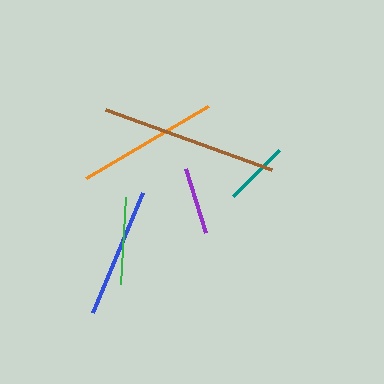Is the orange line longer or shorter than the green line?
The orange line is longer than the green line.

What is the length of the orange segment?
The orange segment is approximately 141 pixels long.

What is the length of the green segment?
The green segment is approximately 87 pixels long.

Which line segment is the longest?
The brown line is the longest at approximately 176 pixels.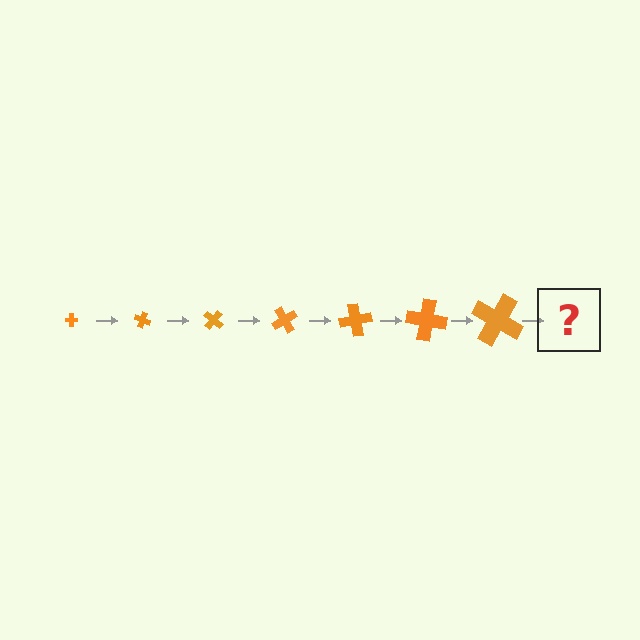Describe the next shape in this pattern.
It should be a cross, larger than the previous one and rotated 140 degrees from the start.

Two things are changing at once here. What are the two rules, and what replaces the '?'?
The two rules are that the cross grows larger each step and it rotates 20 degrees each step. The '?' should be a cross, larger than the previous one and rotated 140 degrees from the start.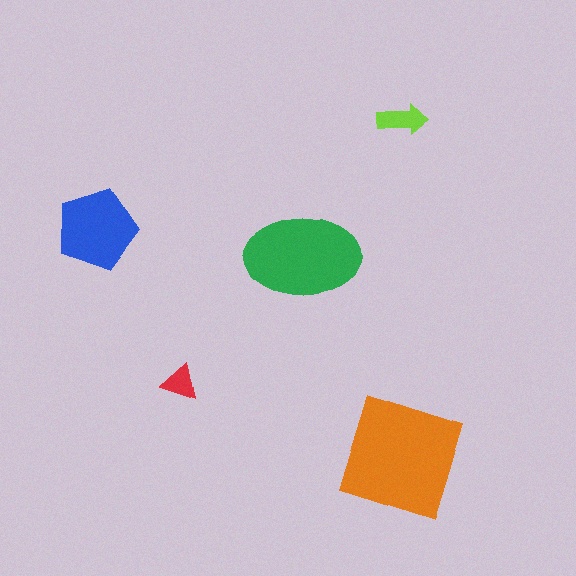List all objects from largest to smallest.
The orange square, the green ellipse, the blue pentagon, the lime arrow, the red triangle.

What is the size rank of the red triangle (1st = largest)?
5th.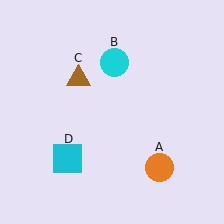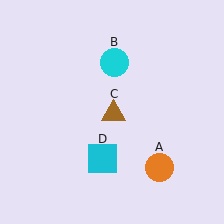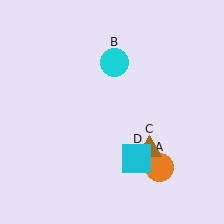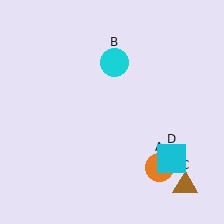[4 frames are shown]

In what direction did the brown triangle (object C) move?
The brown triangle (object C) moved down and to the right.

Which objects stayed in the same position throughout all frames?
Orange circle (object A) and cyan circle (object B) remained stationary.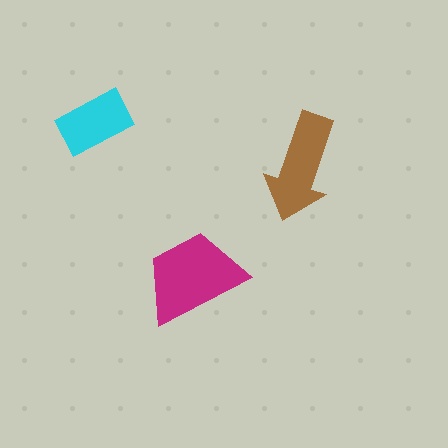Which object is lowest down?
The magenta trapezoid is bottommost.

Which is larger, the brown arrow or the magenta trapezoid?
The magenta trapezoid.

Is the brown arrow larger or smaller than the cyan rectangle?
Larger.